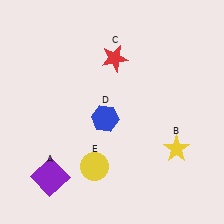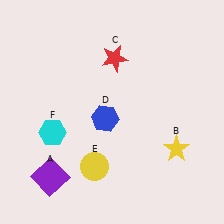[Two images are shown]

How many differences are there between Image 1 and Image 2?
There is 1 difference between the two images.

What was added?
A cyan hexagon (F) was added in Image 2.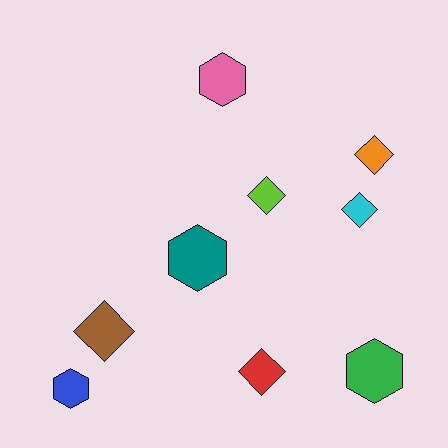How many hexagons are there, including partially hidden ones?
There are 4 hexagons.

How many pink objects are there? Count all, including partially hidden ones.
There is 1 pink object.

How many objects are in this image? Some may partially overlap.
There are 9 objects.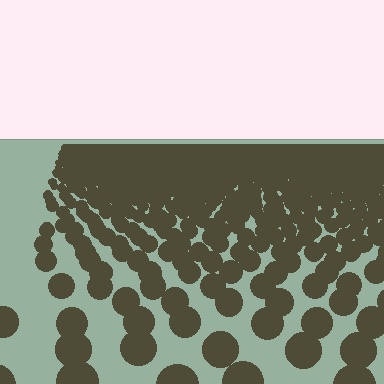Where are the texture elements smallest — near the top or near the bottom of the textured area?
Near the top.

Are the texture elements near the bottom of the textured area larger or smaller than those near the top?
Larger. Near the bottom, elements are closer to the viewer and appear at a bigger on-screen size.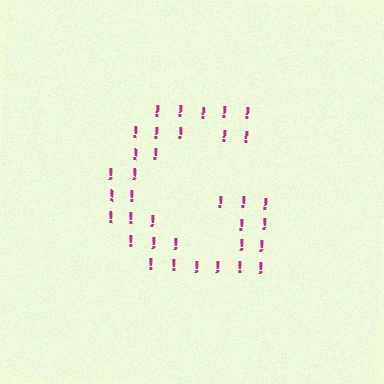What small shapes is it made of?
It is made of small exclamation marks.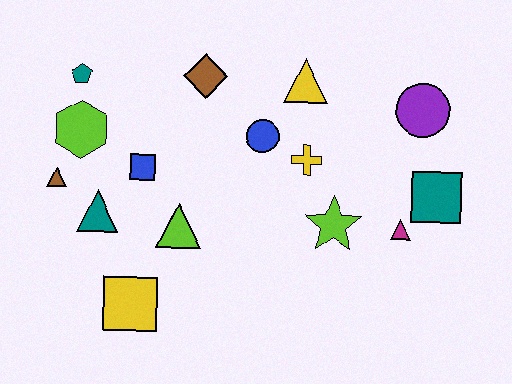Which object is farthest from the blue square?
The teal square is farthest from the blue square.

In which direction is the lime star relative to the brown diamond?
The lime star is below the brown diamond.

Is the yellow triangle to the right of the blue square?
Yes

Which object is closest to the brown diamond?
The blue circle is closest to the brown diamond.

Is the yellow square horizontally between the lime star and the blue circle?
No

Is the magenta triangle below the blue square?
Yes